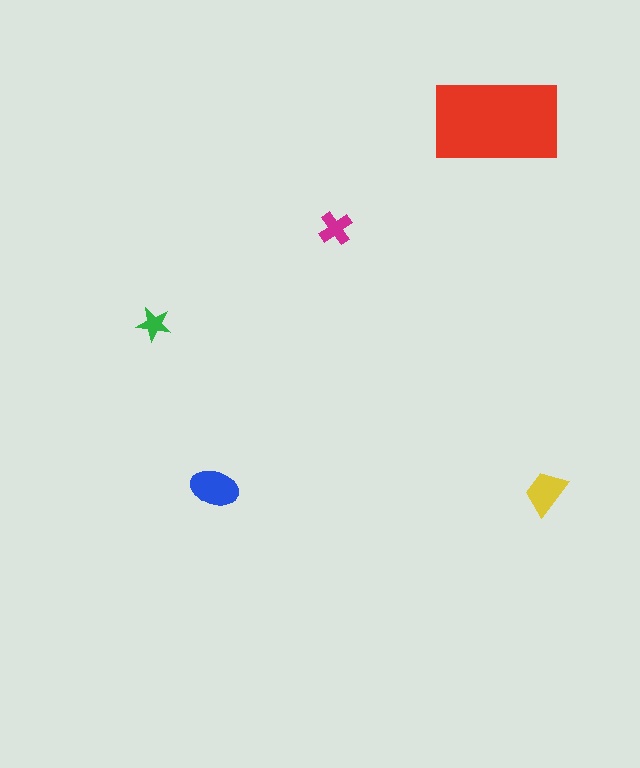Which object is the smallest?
The green star.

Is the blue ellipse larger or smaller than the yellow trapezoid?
Larger.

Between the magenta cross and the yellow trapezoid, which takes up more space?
The yellow trapezoid.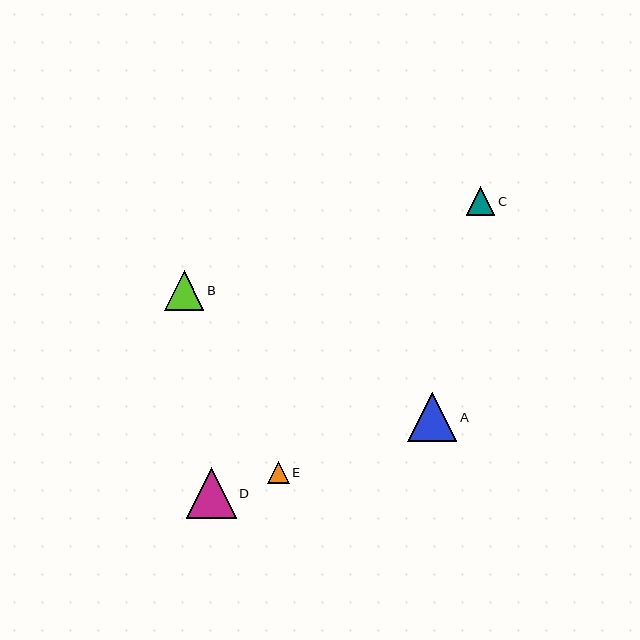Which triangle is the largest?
Triangle D is the largest with a size of approximately 50 pixels.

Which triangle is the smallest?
Triangle E is the smallest with a size of approximately 21 pixels.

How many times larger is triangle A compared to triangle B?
Triangle A is approximately 1.2 times the size of triangle B.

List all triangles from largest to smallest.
From largest to smallest: D, A, B, C, E.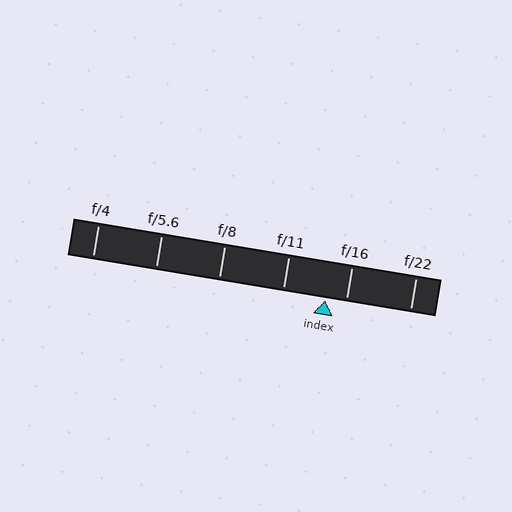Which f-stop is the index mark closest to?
The index mark is closest to f/16.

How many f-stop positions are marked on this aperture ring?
There are 6 f-stop positions marked.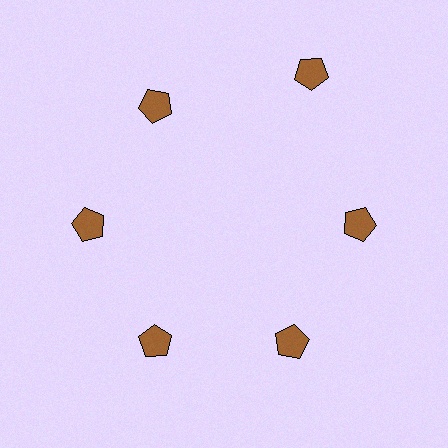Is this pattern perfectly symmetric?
No. The 6 brown pentagons are arranged in a ring, but one element near the 1 o'clock position is pushed outward from the center, breaking the 6-fold rotational symmetry.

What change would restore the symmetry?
The symmetry would be restored by moving it inward, back onto the ring so that all 6 pentagons sit at equal angles and equal distance from the center.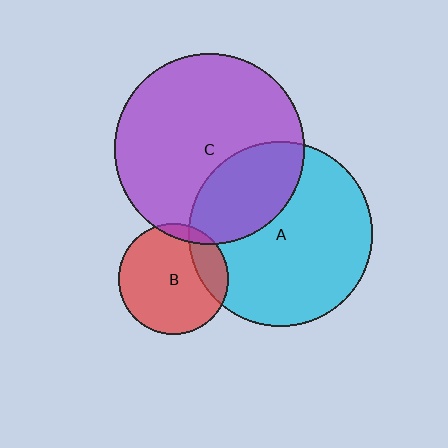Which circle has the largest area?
Circle C (purple).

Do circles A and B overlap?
Yes.